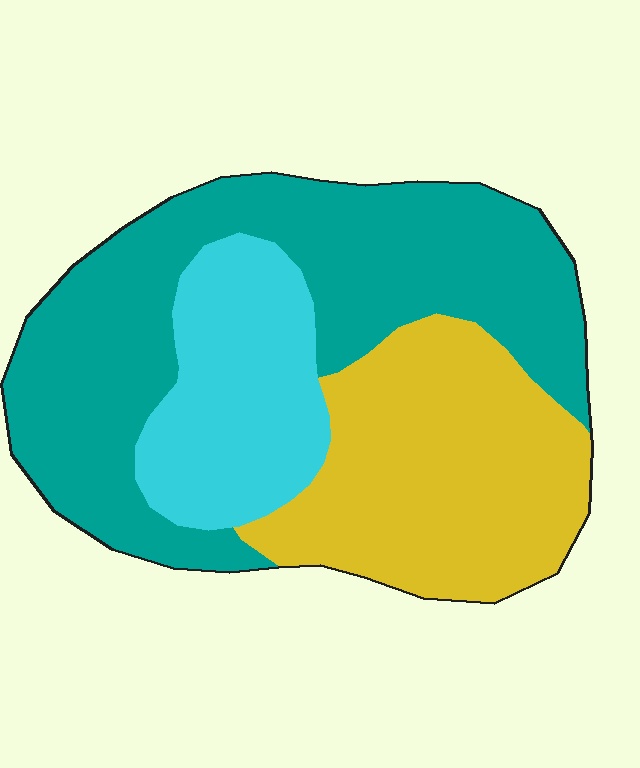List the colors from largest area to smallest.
From largest to smallest: teal, yellow, cyan.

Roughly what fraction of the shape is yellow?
Yellow covers about 30% of the shape.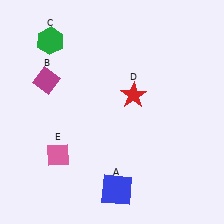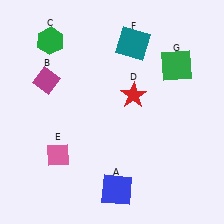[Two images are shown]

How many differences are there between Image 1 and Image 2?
There are 2 differences between the two images.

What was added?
A teal square (F), a green square (G) were added in Image 2.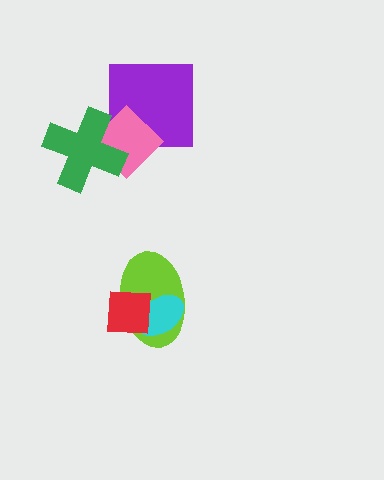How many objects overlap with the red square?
2 objects overlap with the red square.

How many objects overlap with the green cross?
1 object overlaps with the green cross.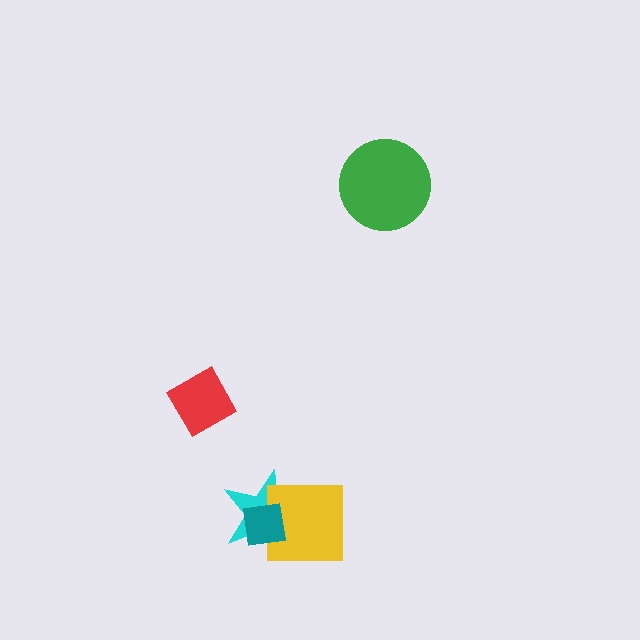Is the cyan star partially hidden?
Yes, it is partially covered by another shape.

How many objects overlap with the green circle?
0 objects overlap with the green circle.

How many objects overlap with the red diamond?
0 objects overlap with the red diamond.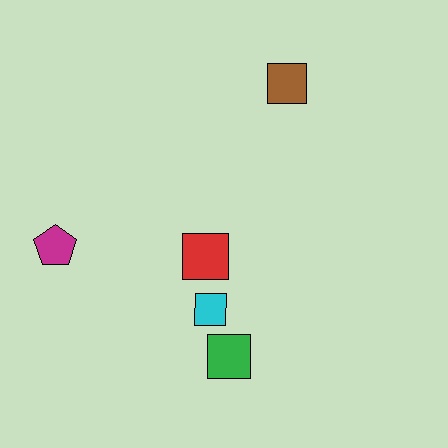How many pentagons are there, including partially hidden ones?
There is 1 pentagon.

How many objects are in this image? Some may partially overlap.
There are 5 objects.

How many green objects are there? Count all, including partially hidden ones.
There is 1 green object.